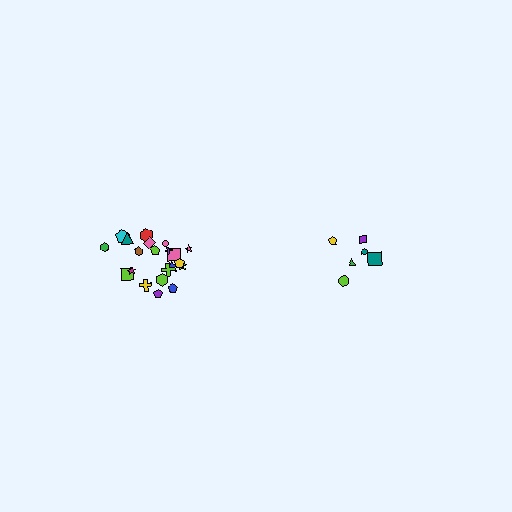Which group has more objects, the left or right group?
The left group.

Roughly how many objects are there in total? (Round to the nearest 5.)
Roughly 30 objects in total.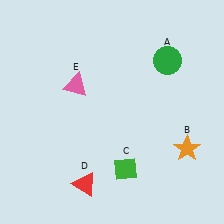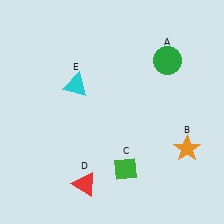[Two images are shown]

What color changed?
The triangle (E) changed from pink in Image 1 to cyan in Image 2.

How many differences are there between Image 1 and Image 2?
There is 1 difference between the two images.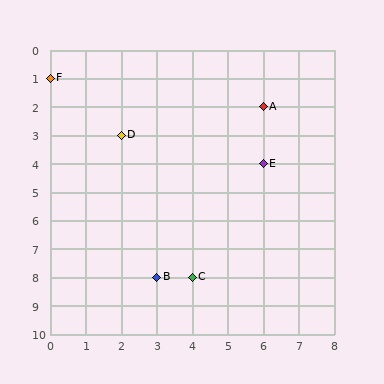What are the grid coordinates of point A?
Point A is at grid coordinates (6, 2).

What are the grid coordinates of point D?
Point D is at grid coordinates (2, 3).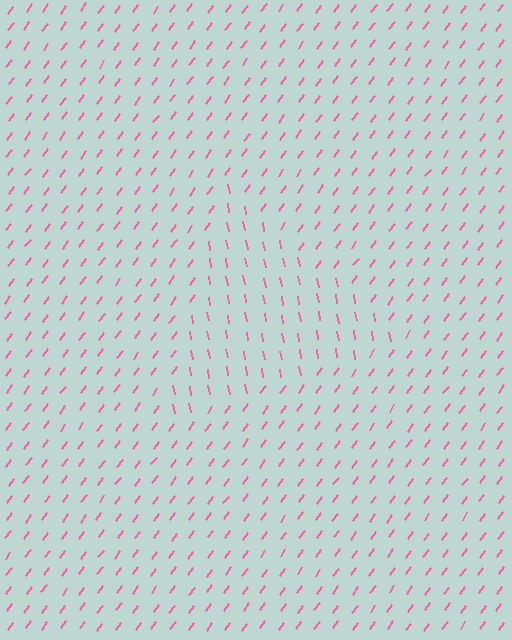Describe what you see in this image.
The image is filled with small pink line segments. A triangle region in the image has lines oriented differently from the surrounding lines, creating a visible texture boundary.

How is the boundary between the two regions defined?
The boundary is defined purely by a change in line orientation (approximately 45 degrees difference). All lines are the same color and thickness.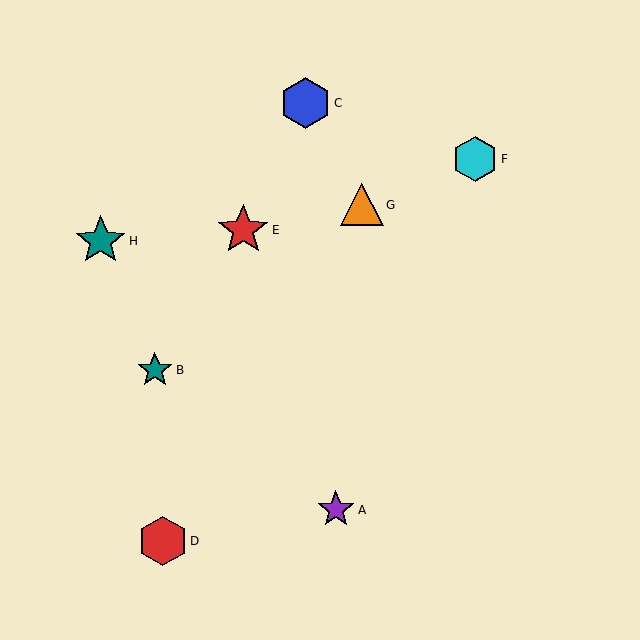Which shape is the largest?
The red star (labeled E) is the largest.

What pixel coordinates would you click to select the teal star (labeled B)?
Click at (155, 370) to select the teal star B.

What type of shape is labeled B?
Shape B is a teal star.